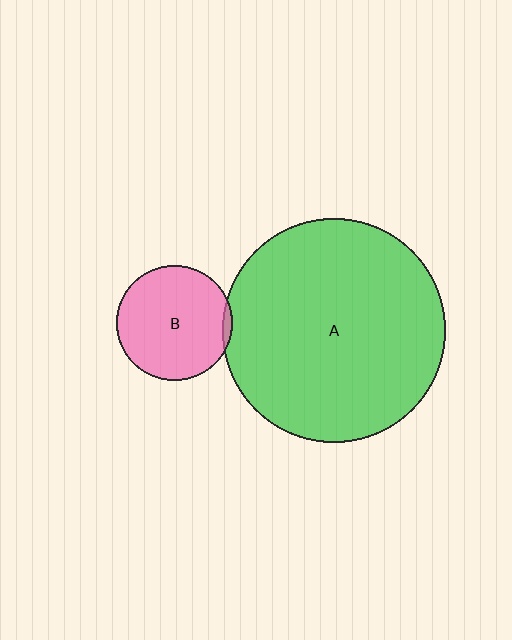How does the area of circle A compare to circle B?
Approximately 3.7 times.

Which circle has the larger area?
Circle A (green).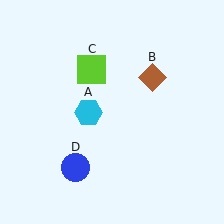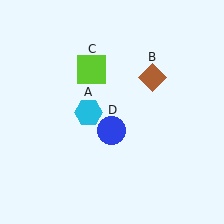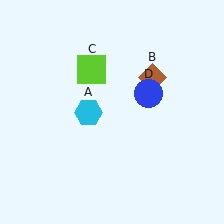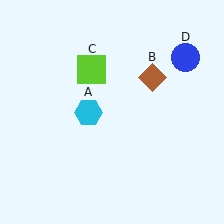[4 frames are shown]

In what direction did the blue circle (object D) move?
The blue circle (object D) moved up and to the right.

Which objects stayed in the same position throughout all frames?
Cyan hexagon (object A) and brown diamond (object B) and lime square (object C) remained stationary.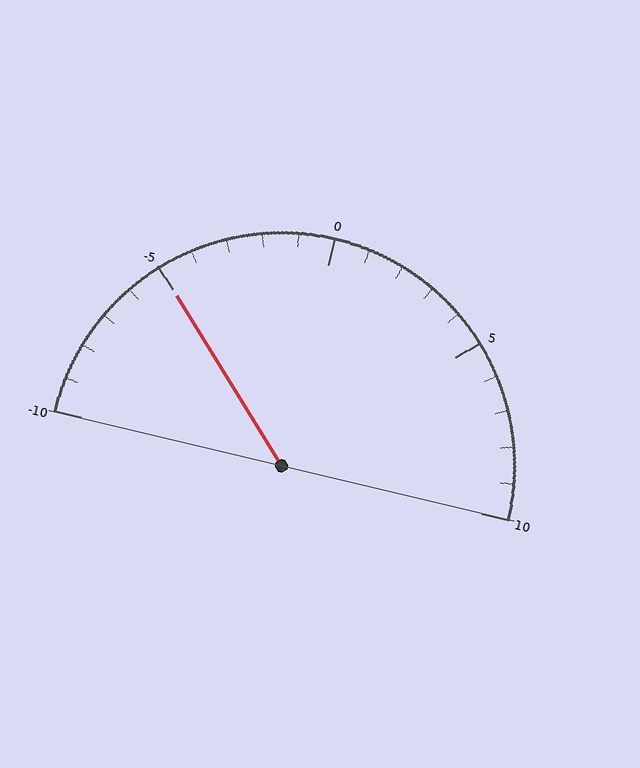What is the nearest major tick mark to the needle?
The nearest major tick mark is -5.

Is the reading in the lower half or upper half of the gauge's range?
The reading is in the lower half of the range (-10 to 10).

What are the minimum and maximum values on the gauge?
The gauge ranges from -10 to 10.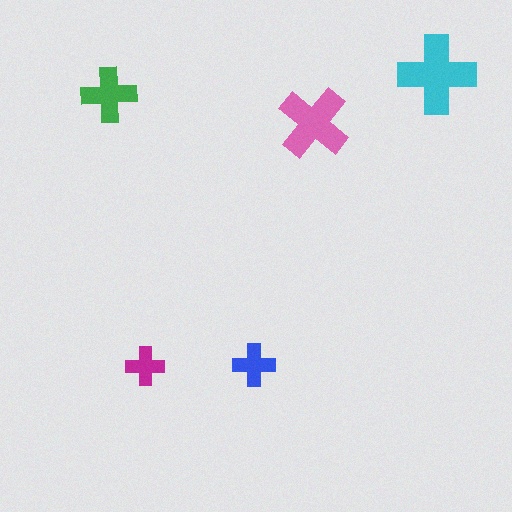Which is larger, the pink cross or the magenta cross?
The pink one.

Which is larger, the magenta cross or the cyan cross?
The cyan one.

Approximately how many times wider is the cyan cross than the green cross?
About 1.5 times wider.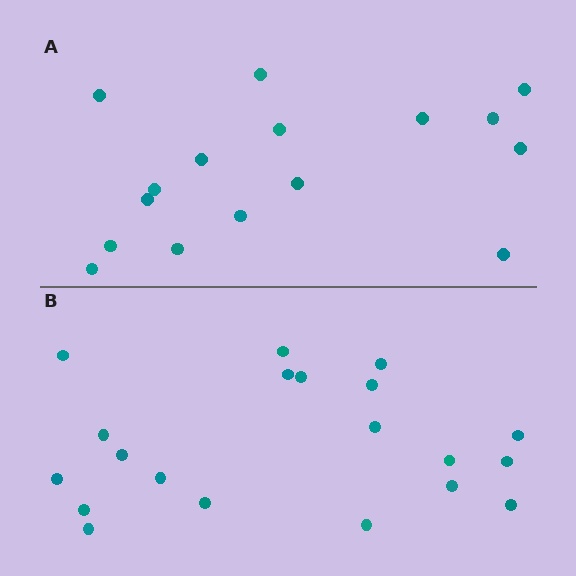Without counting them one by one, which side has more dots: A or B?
Region B (the bottom region) has more dots.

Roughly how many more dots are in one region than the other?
Region B has about 4 more dots than region A.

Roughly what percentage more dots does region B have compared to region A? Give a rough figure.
About 25% more.